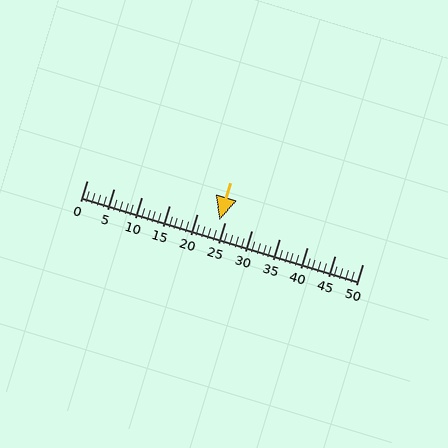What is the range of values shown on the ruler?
The ruler shows values from 0 to 50.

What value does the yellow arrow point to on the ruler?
The yellow arrow points to approximately 24.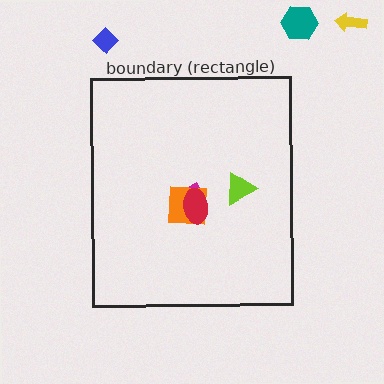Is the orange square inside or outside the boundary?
Inside.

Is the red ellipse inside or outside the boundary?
Inside.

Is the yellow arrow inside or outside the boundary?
Outside.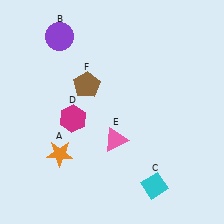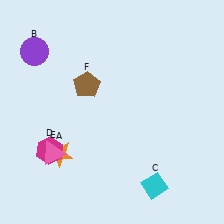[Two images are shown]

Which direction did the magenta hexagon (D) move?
The magenta hexagon (D) moved down.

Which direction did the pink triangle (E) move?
The pink triangle (E) moved left.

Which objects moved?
The objects that moved are: the purple circle (B), the magenta hexagon (D), the pink triangle (E).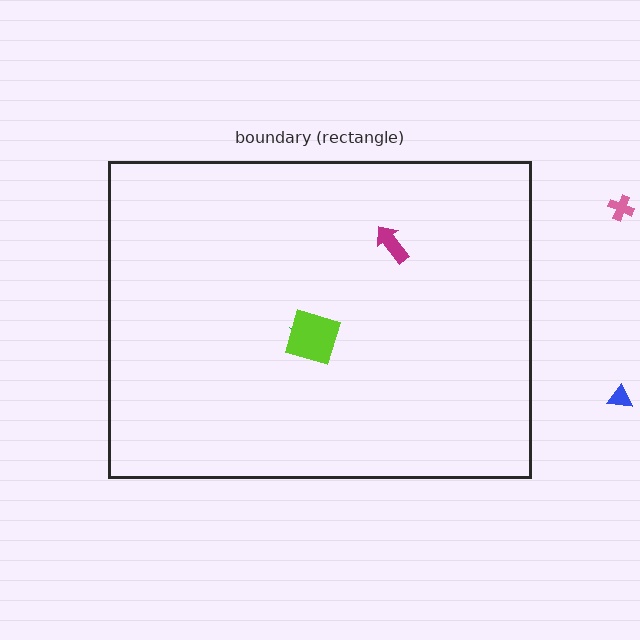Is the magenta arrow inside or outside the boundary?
Inside.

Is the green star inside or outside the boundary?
Inside.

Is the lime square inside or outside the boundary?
Inside.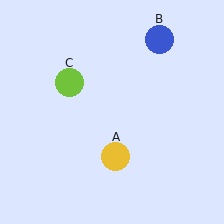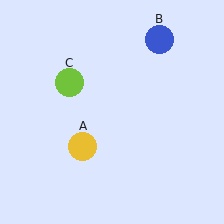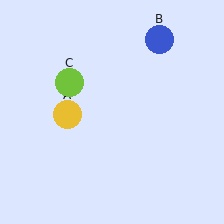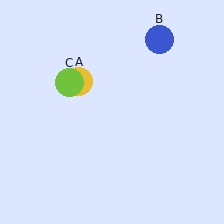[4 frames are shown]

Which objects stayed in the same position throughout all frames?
Blue circle (object B) and lime circle (object C) remained stationary.